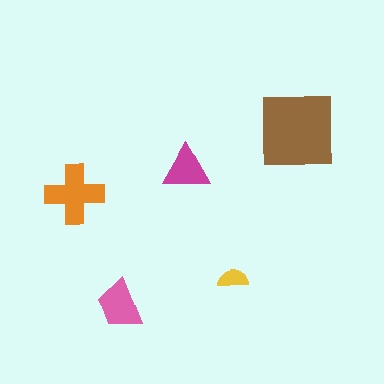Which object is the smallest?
The yellow semicircle.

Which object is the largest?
The brown square.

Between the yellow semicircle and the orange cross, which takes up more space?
The orange cross.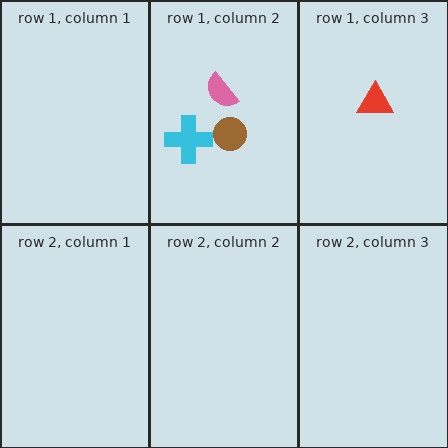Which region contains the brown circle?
The row 1, column 2 region.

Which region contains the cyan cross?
The row 1, column 2 region.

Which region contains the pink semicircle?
The row 1, column 2 region.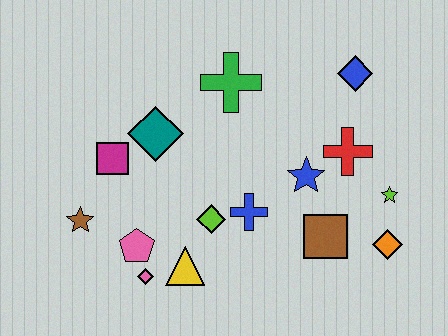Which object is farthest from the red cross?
The brown star is farthest from the red cross.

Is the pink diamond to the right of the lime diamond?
No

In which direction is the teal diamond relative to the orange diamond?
The teal diamond is to the left of the orange diamond.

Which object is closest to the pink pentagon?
The pink diamond is closest to the pink pentagon.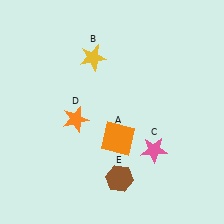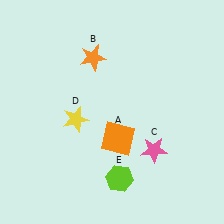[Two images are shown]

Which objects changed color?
B changed from yellow to orange. D changed from orange to yellow. E changed from brown to lime.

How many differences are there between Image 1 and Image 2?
There are 3 differences between the two images.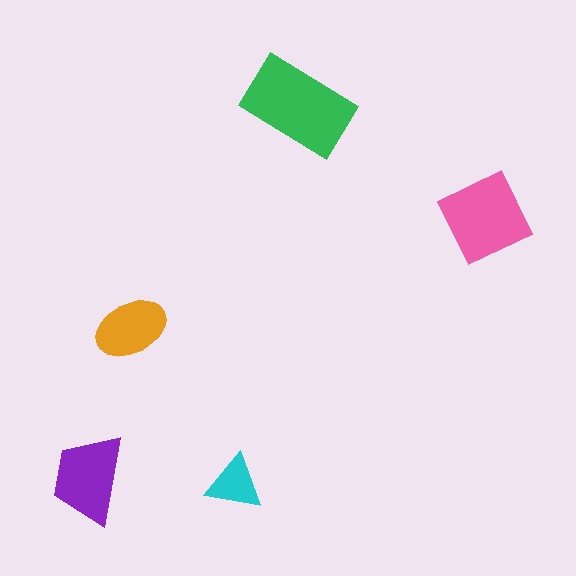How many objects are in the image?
There are 5 objects in the image.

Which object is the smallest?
The cyan triangle.